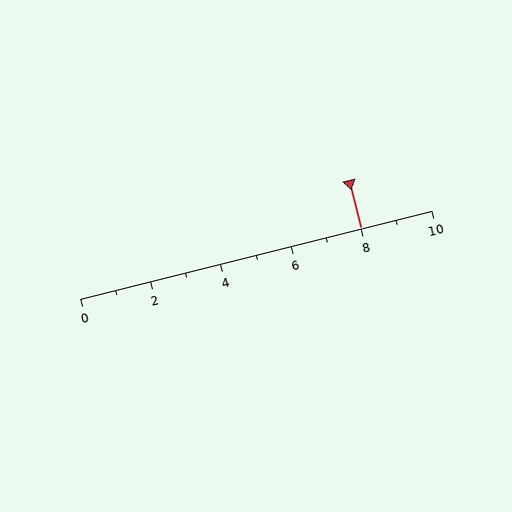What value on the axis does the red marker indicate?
The marker indicates approximately 8.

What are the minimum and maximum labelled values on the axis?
The axis runs from 0 to 10.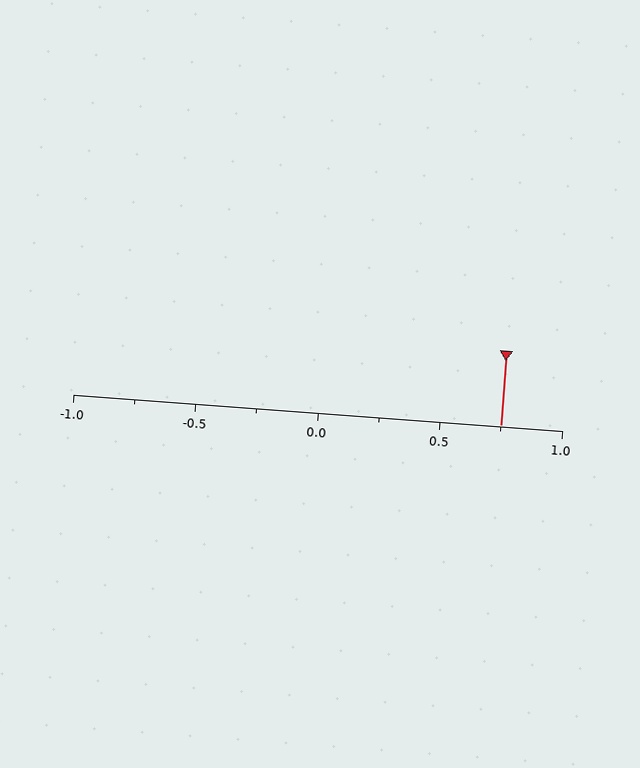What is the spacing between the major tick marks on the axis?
The major ticks are spaced 0.5 apart.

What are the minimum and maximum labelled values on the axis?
The axis runs from -1.0 to 1.0.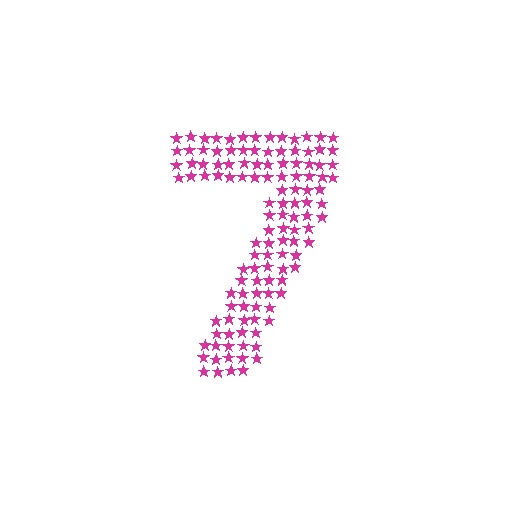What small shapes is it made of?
It is made of small stars.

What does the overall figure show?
The overall figure shows the digit 7.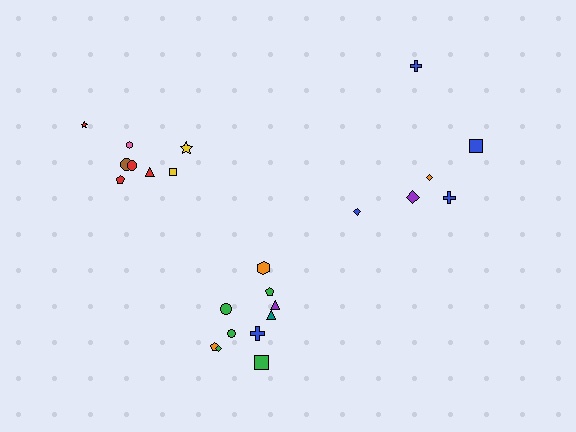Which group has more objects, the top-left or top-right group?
The top-left group.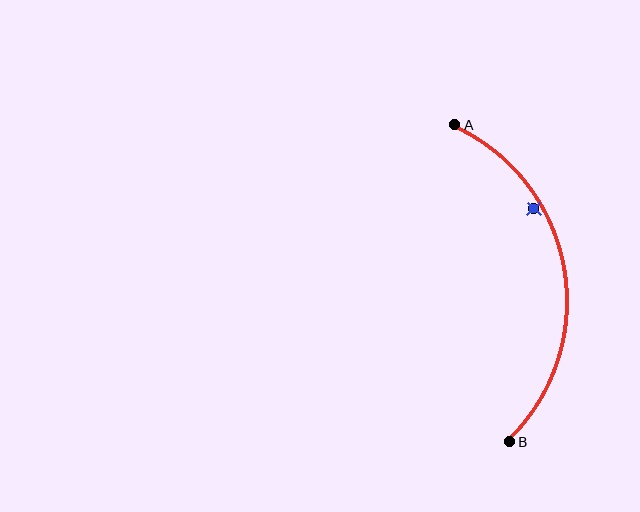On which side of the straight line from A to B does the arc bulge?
The arc bulges to the right of the straight line connecting A and B.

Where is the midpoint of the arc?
The arc midpoint is the point on the curve farthest from the straight line joining A and B. It sits to the right of that line.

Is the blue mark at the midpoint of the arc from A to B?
No — the blue mark does not lie on the arc at all. It sits slightly inside the curve.